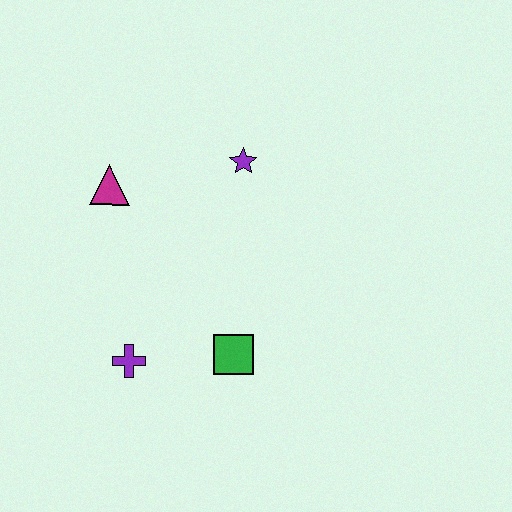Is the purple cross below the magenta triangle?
Yes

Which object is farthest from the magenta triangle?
The green square is farthest from the magenta triangle.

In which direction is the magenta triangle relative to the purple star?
The magenta triangle is to the left of the purple star.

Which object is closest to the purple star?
The magenta triangle is closest to the purple star.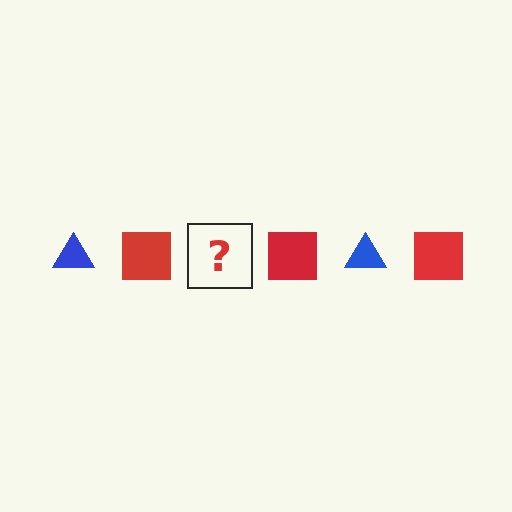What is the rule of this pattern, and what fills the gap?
The rule is that the pattern alternates between blue triangle and red square. The gap should be filled with a blue triangle.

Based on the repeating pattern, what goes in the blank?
The blank should be a blue triangle.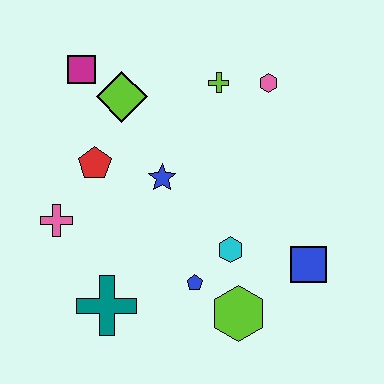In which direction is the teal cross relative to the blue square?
The teal cross is to the left of the blue square.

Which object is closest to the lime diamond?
The magenta square is closest to the lime diamond.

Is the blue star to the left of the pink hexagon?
Yes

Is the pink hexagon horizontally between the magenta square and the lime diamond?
No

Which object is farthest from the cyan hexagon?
The magenta square is farthest from the cyan hexagon.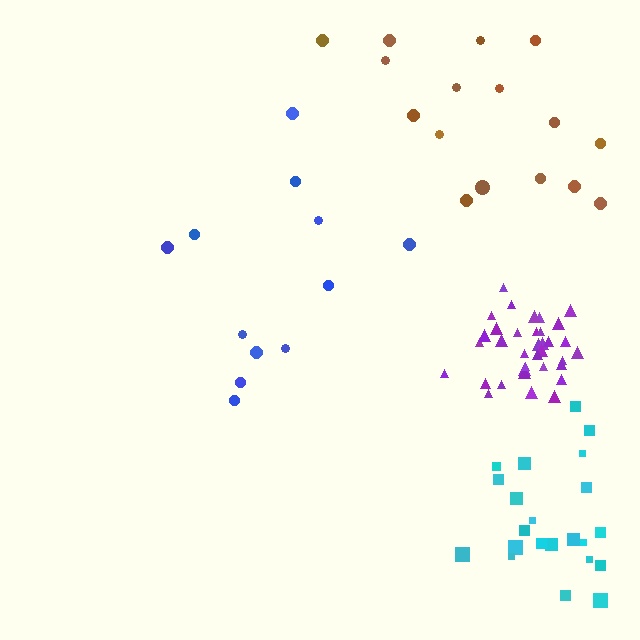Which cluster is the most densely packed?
Purple.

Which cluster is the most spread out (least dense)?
Blue.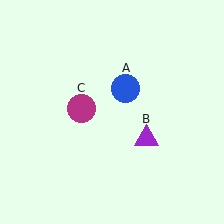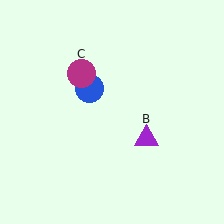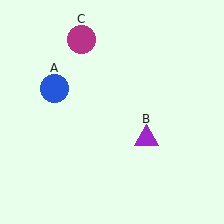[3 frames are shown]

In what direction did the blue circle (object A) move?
The blue circle (object A) moved left.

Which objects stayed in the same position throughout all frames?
Purple triangle (object B) remained stationary.